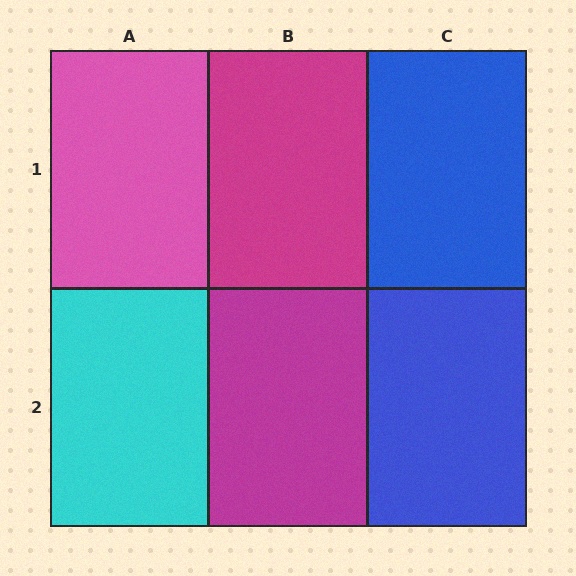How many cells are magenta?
2 cells are magenta.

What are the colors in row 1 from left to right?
Pink, magenta, blue.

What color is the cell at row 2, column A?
Cyan.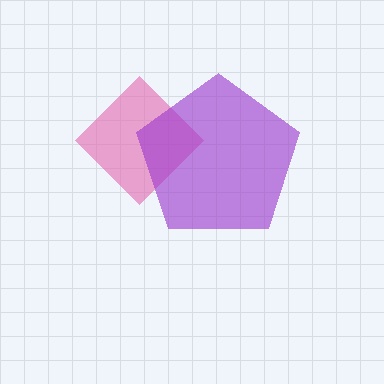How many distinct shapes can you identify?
There are 2 distinct shapes: a pink diamond, a purple pentagon.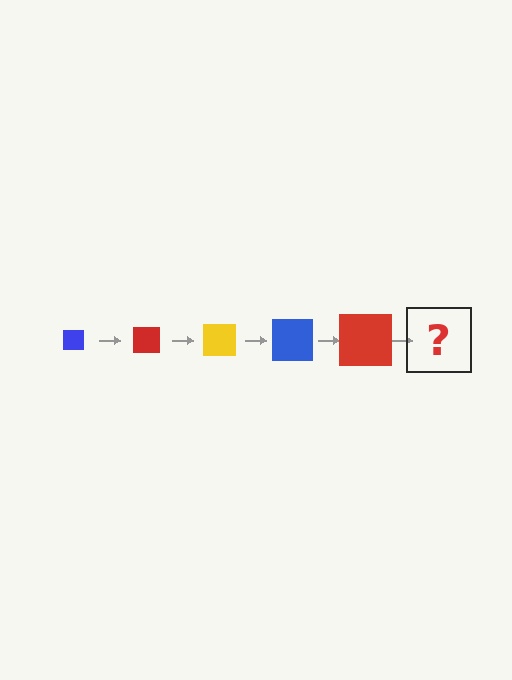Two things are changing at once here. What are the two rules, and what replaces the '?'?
The two rules are that the square grows larger each step and the color cycles through blue, red, and yellow. The '?' should be a yellow square, larger than the previous one.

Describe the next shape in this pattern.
It should be a yellow square, larger than the previous one.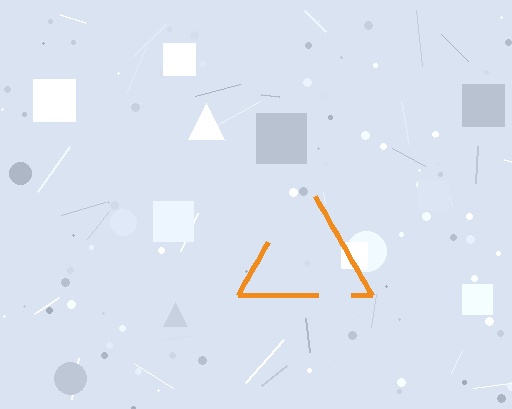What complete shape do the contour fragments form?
The contour fragments form a triangle.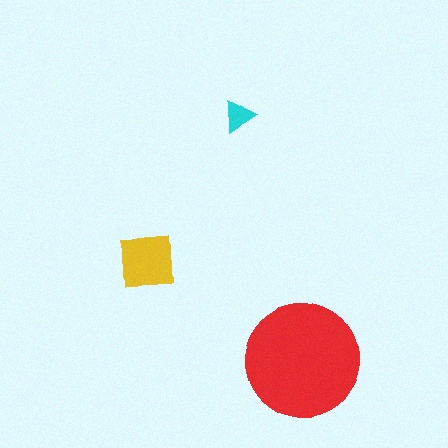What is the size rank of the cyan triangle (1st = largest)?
3rd.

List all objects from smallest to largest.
The cyan triangle, the yellow square, the red circle.